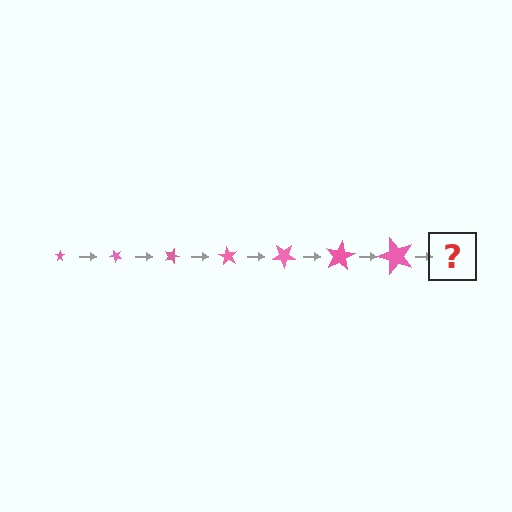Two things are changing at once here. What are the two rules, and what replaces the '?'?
The two rules are that the star grows larger each step and it rotates 45 degrees each step. The '?' should be a star, larger than the previous one and rotated 315 degrees from the start.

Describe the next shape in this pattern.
It should be a star, larger than the previous one and rotated 315 degrees from the start.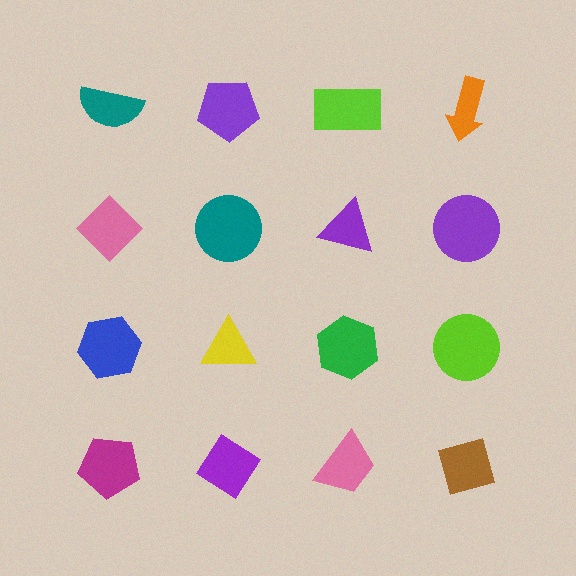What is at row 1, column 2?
A purple pentagon.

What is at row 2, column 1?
A pink diamond.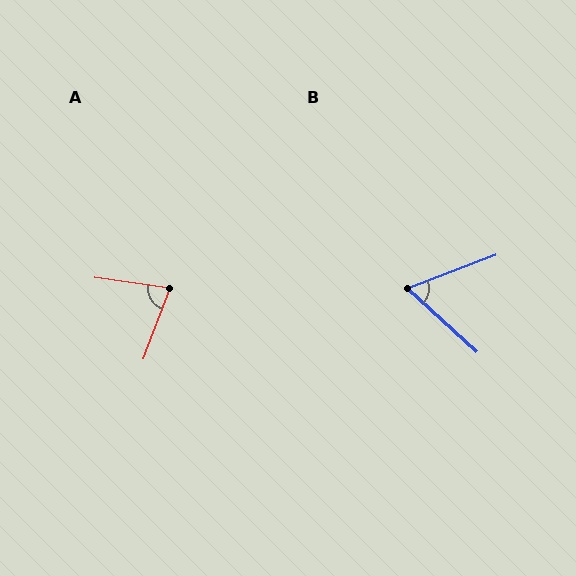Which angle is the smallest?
B, at approximately 64 degrees.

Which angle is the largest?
A, at approximately 78 degrees.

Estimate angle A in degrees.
Approximately 78 degrees.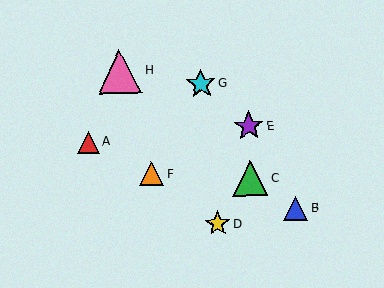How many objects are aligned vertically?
2 objects (C, E) are aligned vertically.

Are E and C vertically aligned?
Yes, both are at x≈249.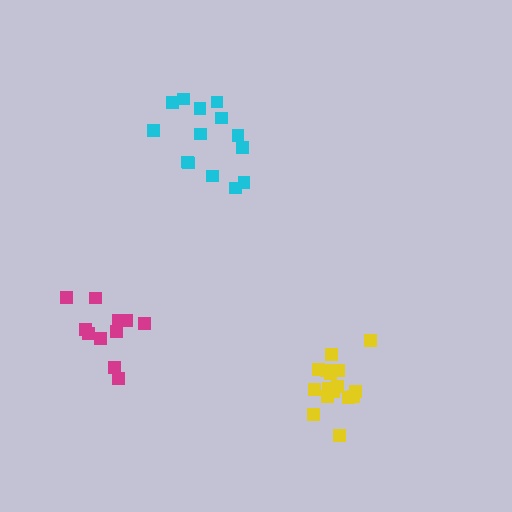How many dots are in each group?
Group 1: 11 dots, Group 2: 14 dots, Group 3: 16 dots (41 total).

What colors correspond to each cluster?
The clusters are colored: magenta, cyan, yellow.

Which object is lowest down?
The yellow cluster is bottommost.